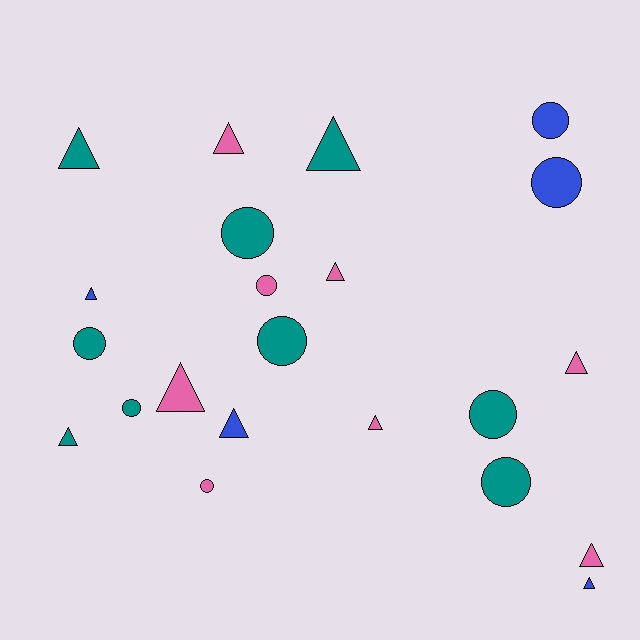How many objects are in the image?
There are 22 objects.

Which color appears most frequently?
Teal, with 9 objects.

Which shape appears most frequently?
Triangle, with 12 objects.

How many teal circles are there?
There are 6 teal circles.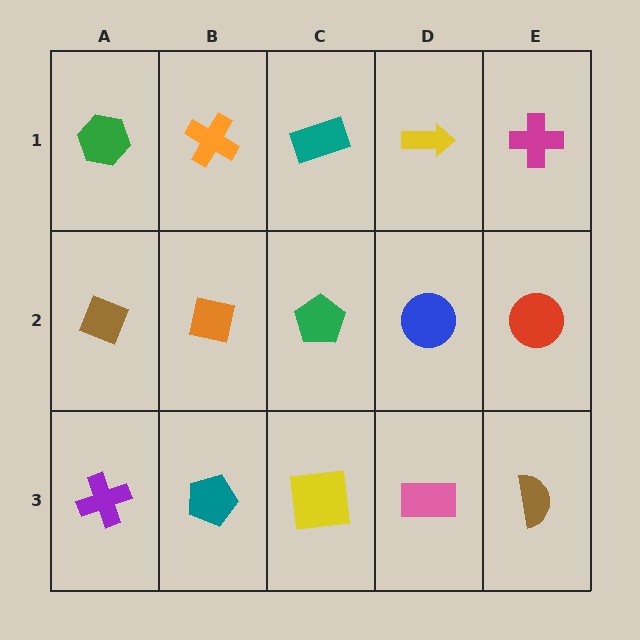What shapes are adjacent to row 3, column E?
A red circle (row 2, column E), a pink rectangle (row 3, column D).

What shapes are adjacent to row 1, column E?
A red circle (row 2, column E), a yellow arrow (row 1, column D).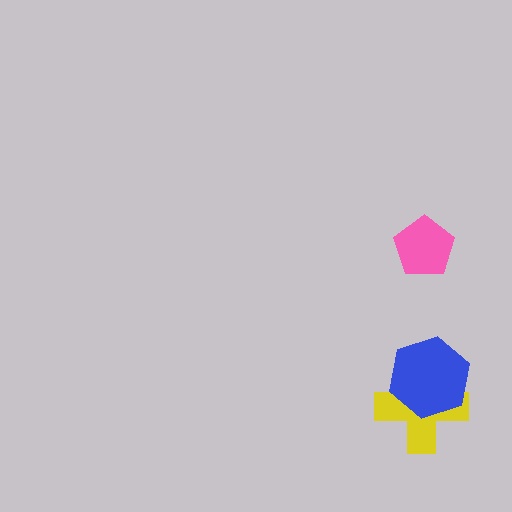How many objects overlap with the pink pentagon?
0 objects overlap with the pink pentagon.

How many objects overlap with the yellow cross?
1 object overlaps with the yellow cross.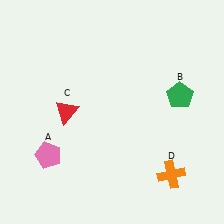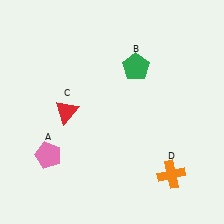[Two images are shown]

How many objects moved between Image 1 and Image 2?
1 object moved between the two images.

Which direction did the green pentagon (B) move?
The green pentagon (B) moved left.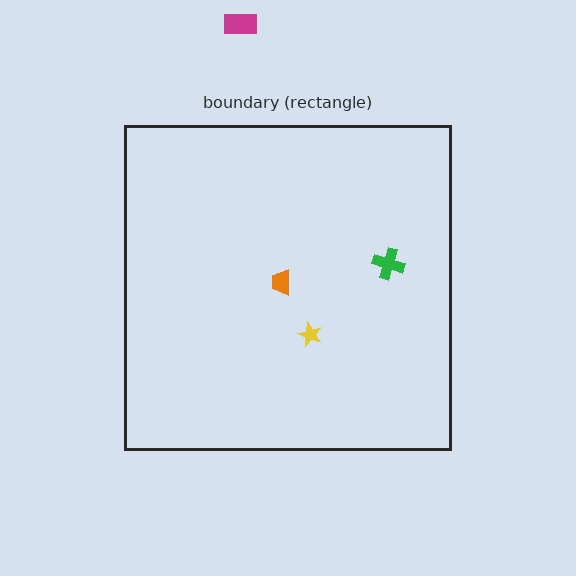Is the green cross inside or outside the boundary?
Inside.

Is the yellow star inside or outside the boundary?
Inside.